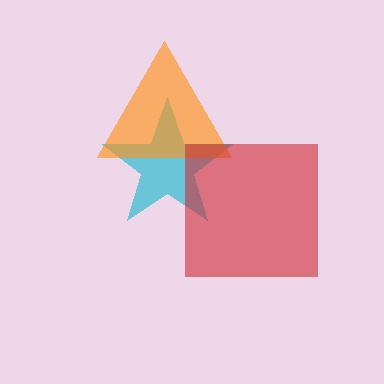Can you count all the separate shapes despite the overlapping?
Yes, there are 3 separate shapes.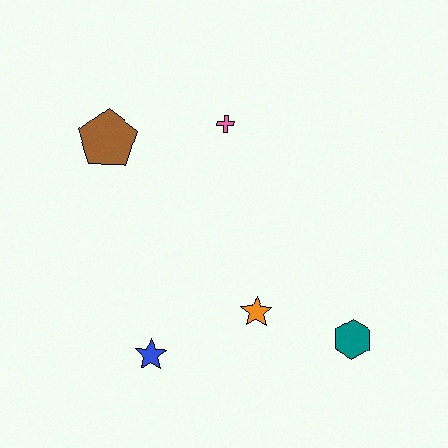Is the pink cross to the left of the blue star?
No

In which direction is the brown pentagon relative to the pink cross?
The brown pentagon is to the left of the pink cross.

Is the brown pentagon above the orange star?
Yes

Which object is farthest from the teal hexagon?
The brown pentagon is farthest from the teal hexagon.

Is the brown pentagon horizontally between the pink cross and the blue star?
No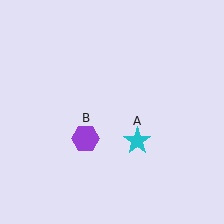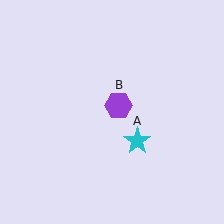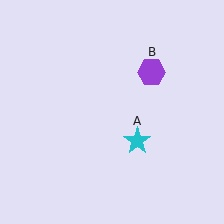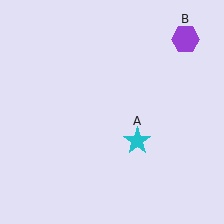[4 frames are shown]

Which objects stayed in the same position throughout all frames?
Cyan star (object A) remained stationary.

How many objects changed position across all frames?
1 object changed position: purple hexagon (object B).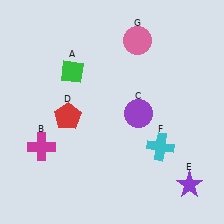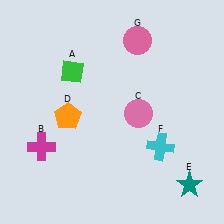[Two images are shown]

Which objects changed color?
C changed from purple to pink. D changed from red to orange. E changed from purple to teal.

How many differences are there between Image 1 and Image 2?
There are 3 differences between the two images.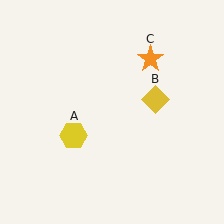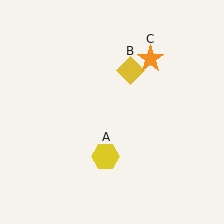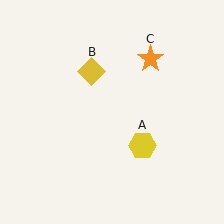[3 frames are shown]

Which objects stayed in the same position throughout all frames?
Orange star (object C) remained stationary.